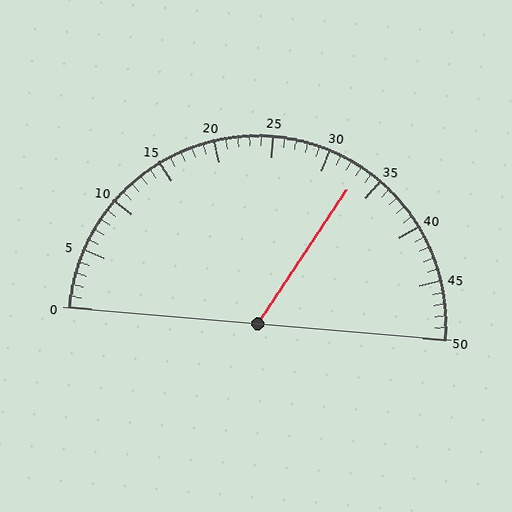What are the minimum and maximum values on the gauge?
The gauge ranges from 0 to 50.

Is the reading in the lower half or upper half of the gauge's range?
The reading is in the upper half of the range (0 to 50).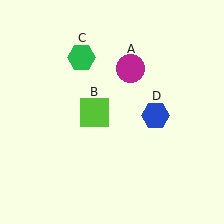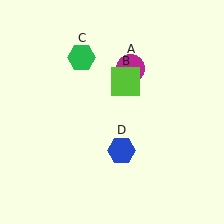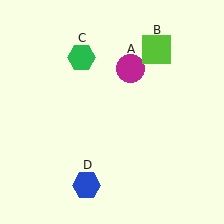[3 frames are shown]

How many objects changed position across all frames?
2 objects changed position: lime square (object B), blue hexagon (object D).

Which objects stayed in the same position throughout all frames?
Magenta circle (object A) and green hexagon (object C) remained stationary.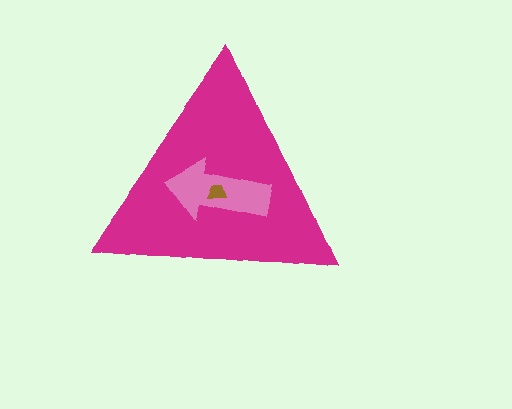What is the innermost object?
The brown trapezoid.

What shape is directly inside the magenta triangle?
The pink arrow.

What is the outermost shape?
The magenta triangle.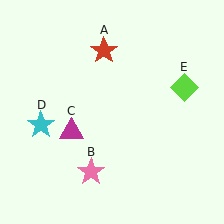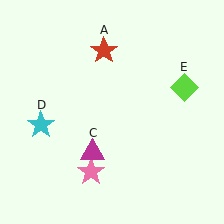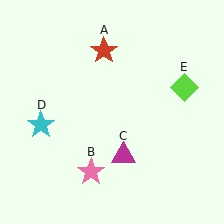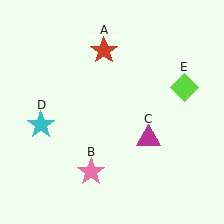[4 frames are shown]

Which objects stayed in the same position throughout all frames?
Red star (object A) and pink star (object B) and cyan star (object D) and lime diamond (object E) remained stationary.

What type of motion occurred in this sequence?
The magenta triangle (object C) rotated counterclockwise around the center of the scene.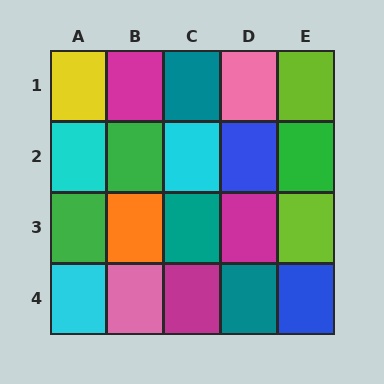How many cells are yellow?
1 cell is yellow.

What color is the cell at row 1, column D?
Pink.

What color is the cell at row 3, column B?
Orange.